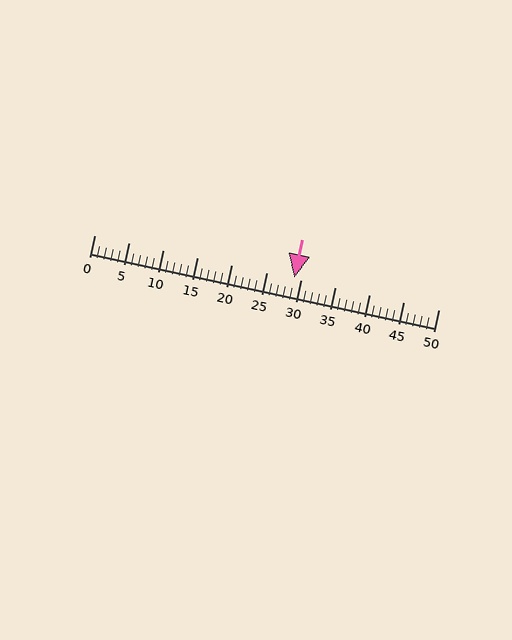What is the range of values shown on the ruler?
The ruler shows values from 0 to 50.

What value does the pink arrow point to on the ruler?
The pink arrow points to approximately 29.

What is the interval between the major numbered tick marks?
The major tick marks are spaced 5 units apart.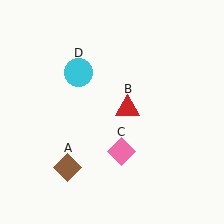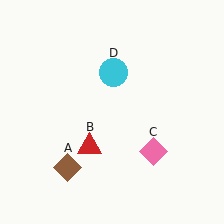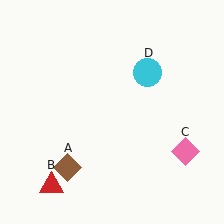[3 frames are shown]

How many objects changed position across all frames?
3 objects changed position: red triangle (object B), pink diamond (object C), cyan circle (object D).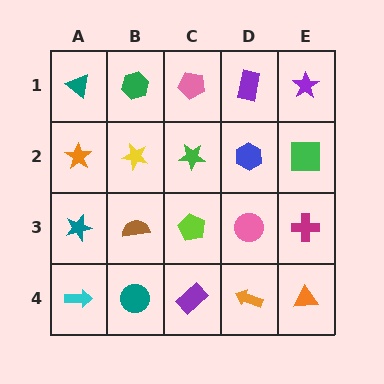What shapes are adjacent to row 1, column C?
A green star (row 2, column C), a green hexagon (row 1, column B), a purple rectangle (row 1, column D).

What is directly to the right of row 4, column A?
A teal circle.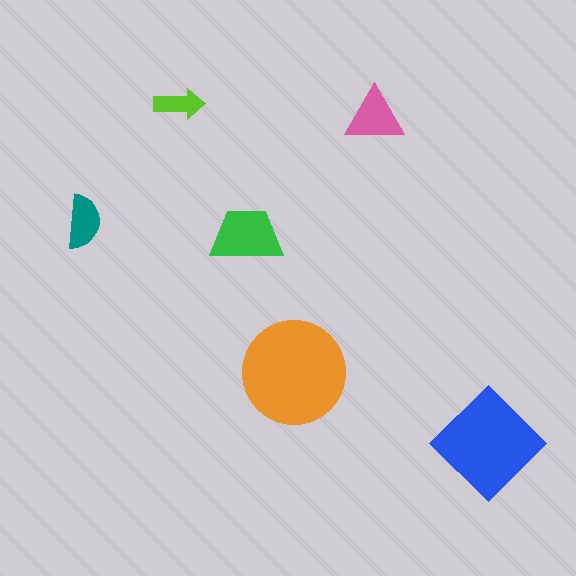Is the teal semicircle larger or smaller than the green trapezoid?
Smaller.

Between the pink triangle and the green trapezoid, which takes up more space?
The green trapezoid.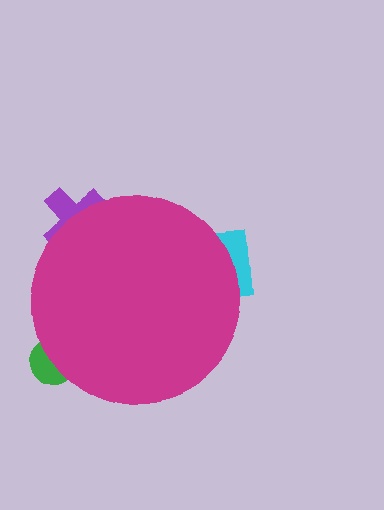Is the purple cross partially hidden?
Yes, the purple cross is partially hidden behind the magenta circle.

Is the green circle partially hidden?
Yes, the green circle is partially hidden behind the magenta circle.